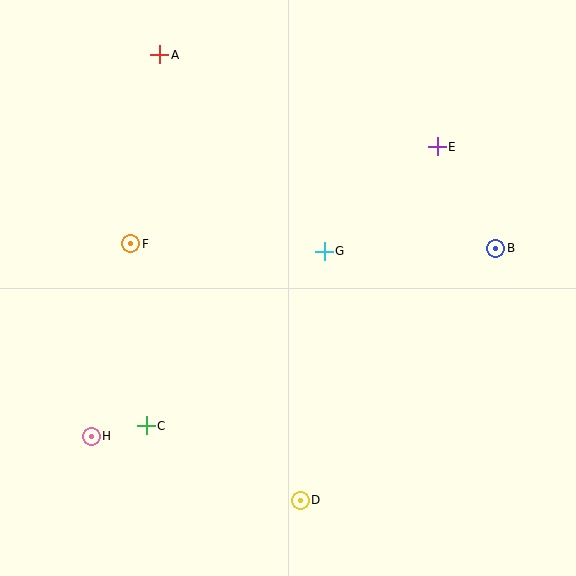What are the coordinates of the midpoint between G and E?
The midpoint between G and E is at (381, 199).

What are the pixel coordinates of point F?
Point F is at (131, 244).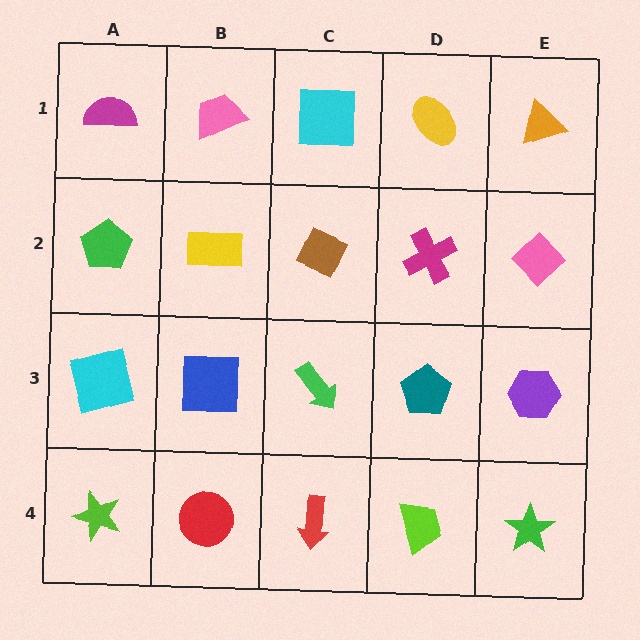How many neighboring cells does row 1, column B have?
3.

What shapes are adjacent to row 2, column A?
A magenta semicircle (row 1, column A), a cyan square (row 3, column A), a yellow rectangle (row 2, column B).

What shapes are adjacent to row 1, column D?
A magenta cross (row 2, column D), a cyan square (row 1, column C), an orange triangle (row 1, column E).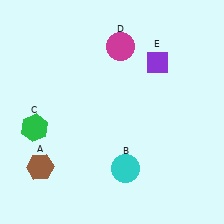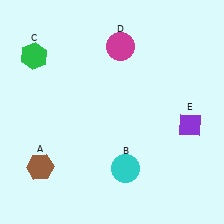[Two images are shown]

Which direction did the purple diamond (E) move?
The purple diamond (E) moved down.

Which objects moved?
The objects that moved are: the green hexagon (C), the purple diamond (E).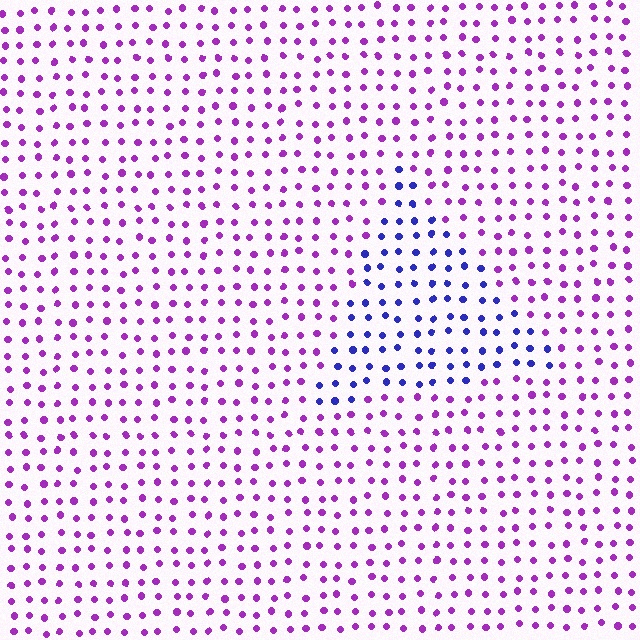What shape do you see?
I see a triangle.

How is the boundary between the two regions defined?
The boundary is defined purely by a slight shift in hue (about 51 degrees). Spacing, size, and orientation are identical on both sides.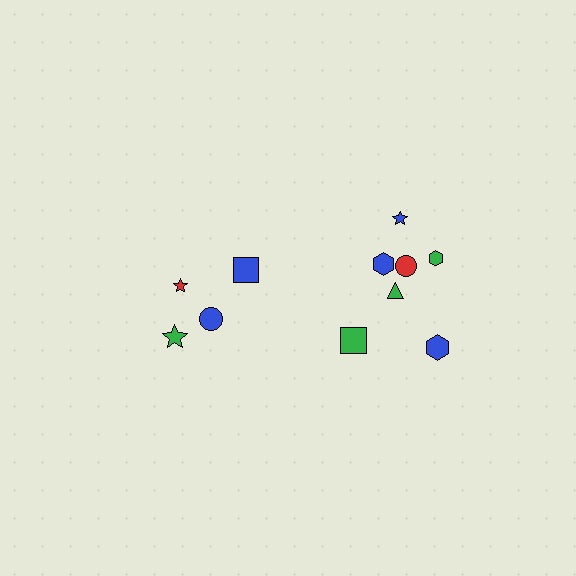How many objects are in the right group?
There are 7 objects.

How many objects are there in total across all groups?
There are 11 objects.